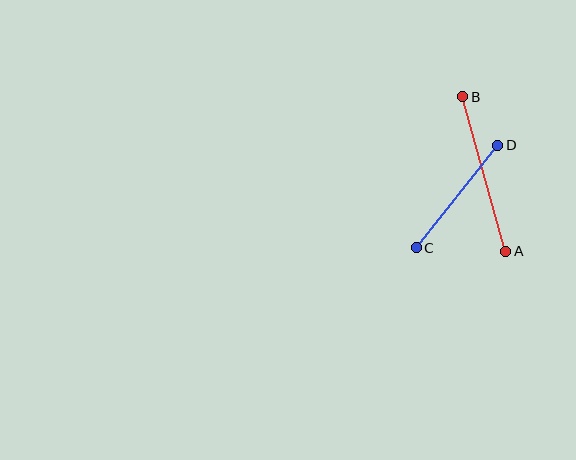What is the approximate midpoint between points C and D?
The midpoint is at approximately (457, 196) pixels.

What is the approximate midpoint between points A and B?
The midpoint is at approximately (484, 174) pixels.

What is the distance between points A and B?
The distance is approximately 160 pixels.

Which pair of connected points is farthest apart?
Points A and B are farthest apart.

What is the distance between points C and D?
The distance is approximately 131 pixels.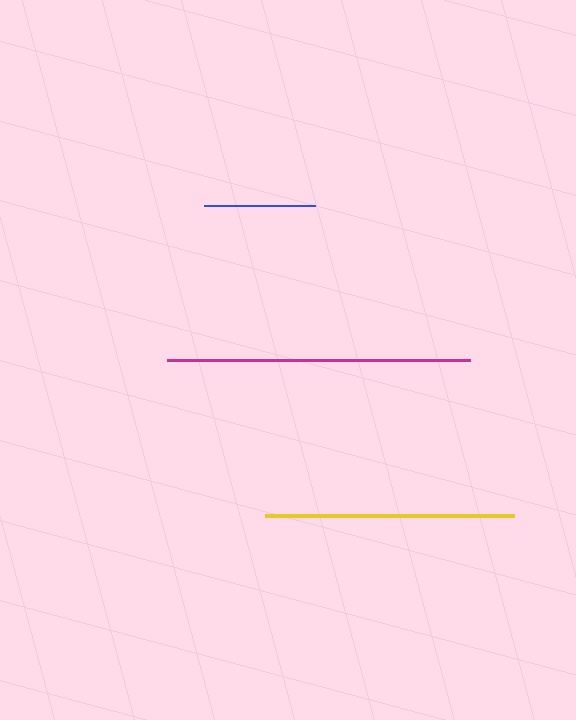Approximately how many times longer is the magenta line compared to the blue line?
The magenta line is approximately 2.7 times the length of the blue line.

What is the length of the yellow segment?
The yellow segment is approximately 248 pixels long.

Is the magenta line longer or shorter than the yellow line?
The magenta line is longer than the yellow line.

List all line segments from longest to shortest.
From longest to shortest: magenta, yellow, blue.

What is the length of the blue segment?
The blue segment is approximately 111 pixels long.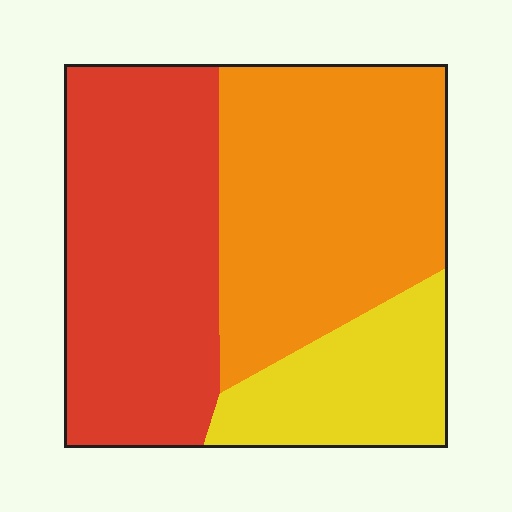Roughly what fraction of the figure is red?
Red takes up between a quarter and a half of the figure.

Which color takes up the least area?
Yellow, at roughly 20%.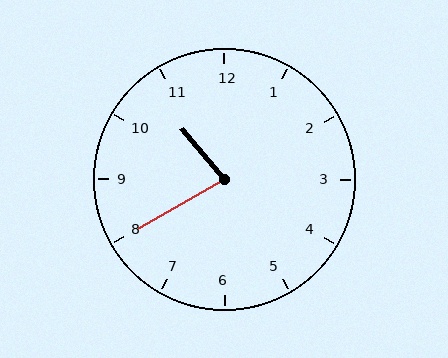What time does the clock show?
10:40.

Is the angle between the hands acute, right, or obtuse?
It is acute.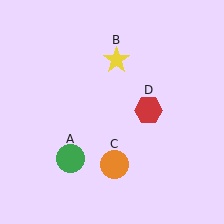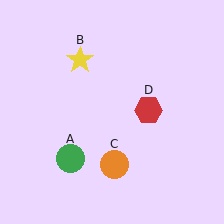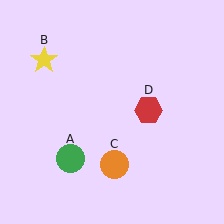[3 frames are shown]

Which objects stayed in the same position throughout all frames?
Green circle (object A) and orange circle (object C) and red hexagon (object D) remained stationary.